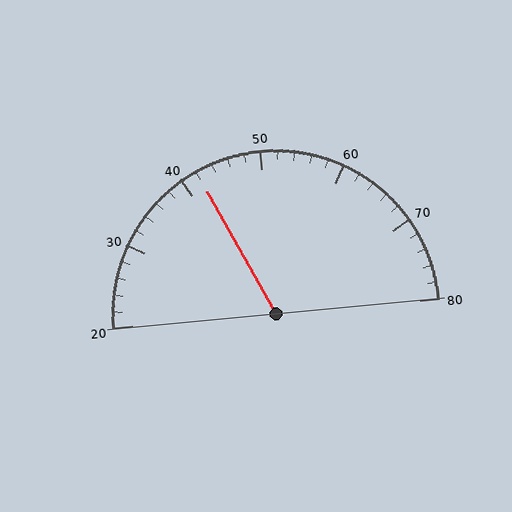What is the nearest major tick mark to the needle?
The nearest major tick mark is 40.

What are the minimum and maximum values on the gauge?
The gauge ranges from 20 to 80.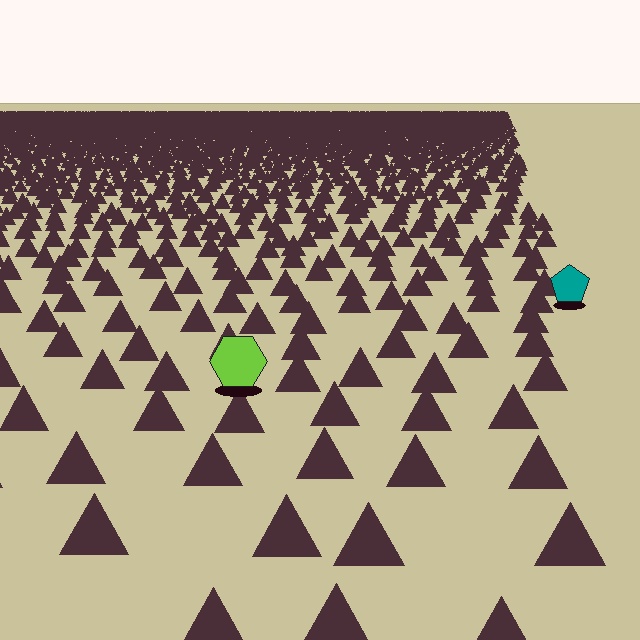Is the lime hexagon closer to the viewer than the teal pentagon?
Yes. The lime hexagon is closer — you can tell from the texture gradient: the ground texture is coarser near it.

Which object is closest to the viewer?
The lime hexagon is closest. The texture marks near it are larger and more spread out.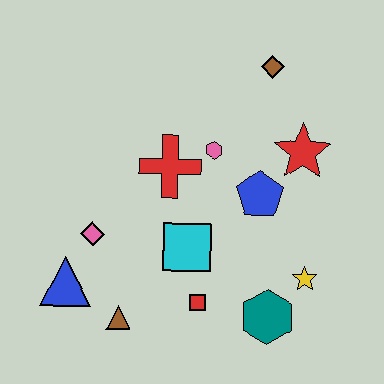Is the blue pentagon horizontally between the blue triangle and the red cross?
No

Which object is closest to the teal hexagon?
The yellow star is closest to the teal hexagon.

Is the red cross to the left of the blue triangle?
No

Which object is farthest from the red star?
The blue triangle is farthest from the red star.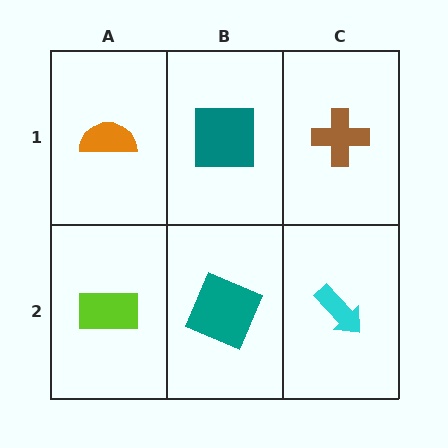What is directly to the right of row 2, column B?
A cyan arrow.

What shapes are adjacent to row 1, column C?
A cyan arrow (row 2, column C), a teal square (row 1, column B).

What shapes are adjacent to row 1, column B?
A teal square (row 2, column B), an orange semicircle (row 1, column A), a brown cross (row 1, column C).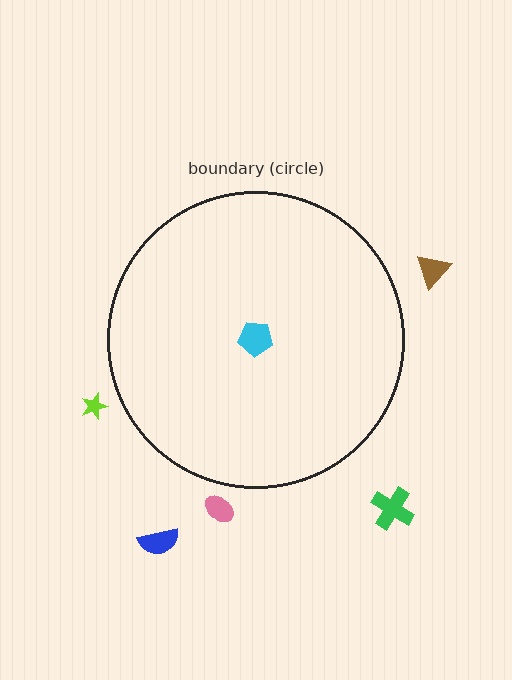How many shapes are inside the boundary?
1 inside, 5 outside.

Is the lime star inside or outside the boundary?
Outside.